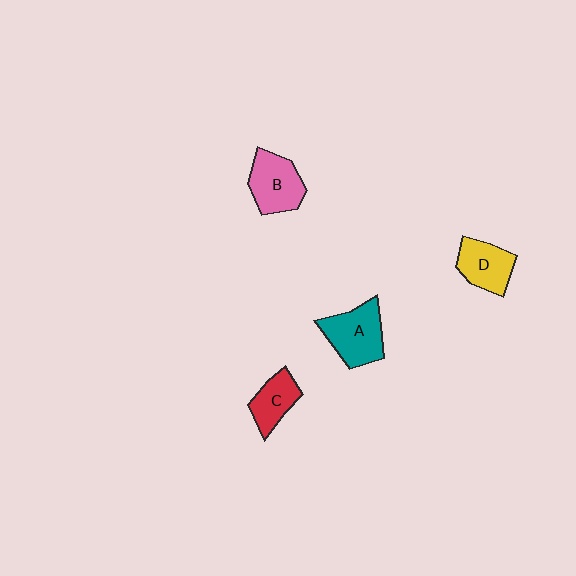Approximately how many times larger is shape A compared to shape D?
Approximately 1.3 times.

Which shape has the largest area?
Shape A (teal).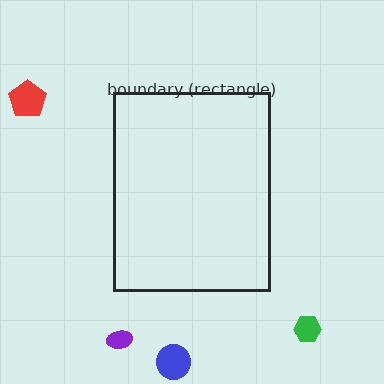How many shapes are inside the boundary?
0 inside, 4 outside.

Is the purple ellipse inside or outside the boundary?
Outside.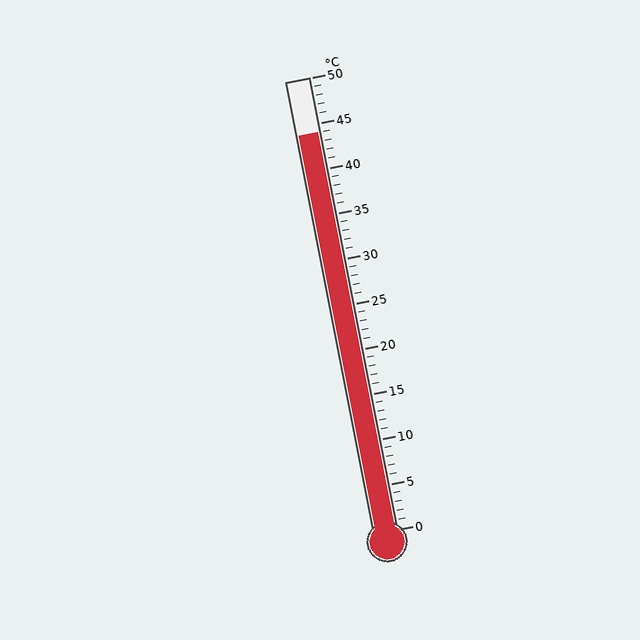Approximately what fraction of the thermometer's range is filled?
The thermometer is filled to approximately 90% of its range.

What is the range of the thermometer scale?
The thermometer scale ranges from 0°C to 50°C.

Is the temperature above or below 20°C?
The temperature is above 20°C.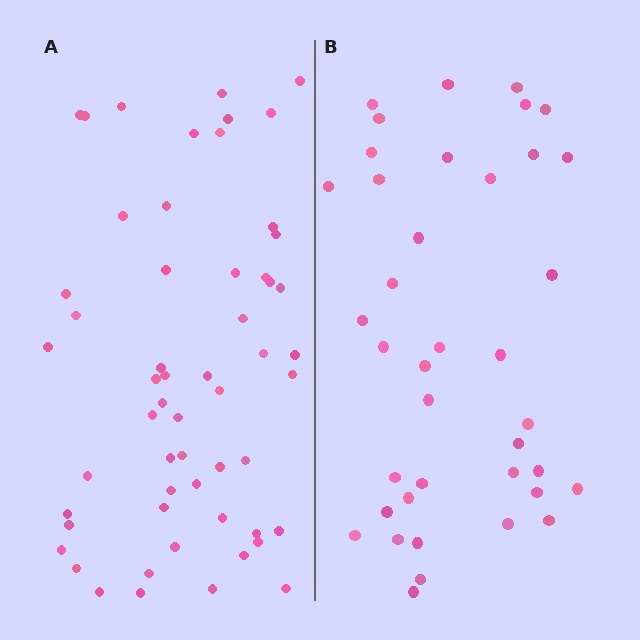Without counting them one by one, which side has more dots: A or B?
Region A (the left region) has more dots.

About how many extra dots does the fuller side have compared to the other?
Region A has approximately 15 more dots than region B.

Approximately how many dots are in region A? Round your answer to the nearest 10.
About 60 dots. (The exact count is 56, which rounds to 60.)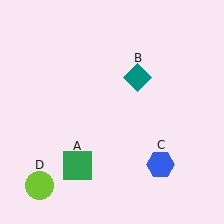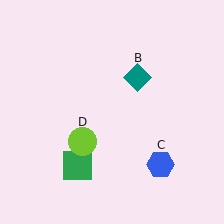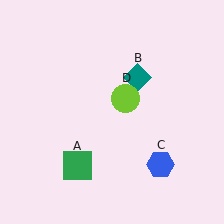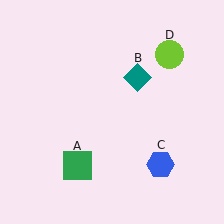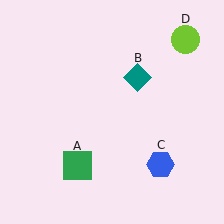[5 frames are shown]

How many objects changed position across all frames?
1 object changed position: lime circle (object D).